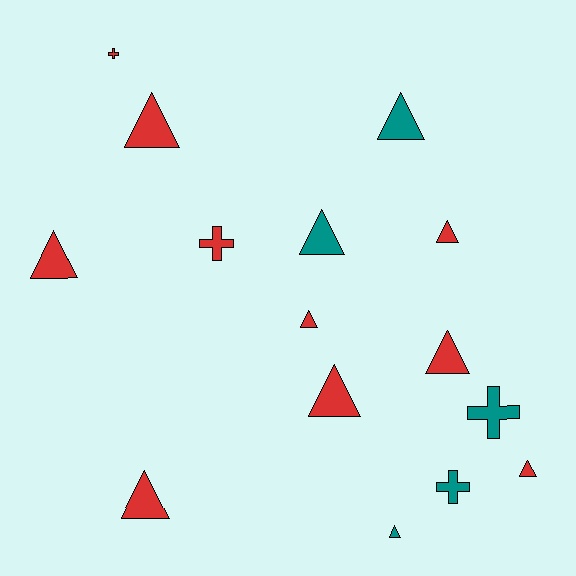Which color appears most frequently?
Red, with 10 objects.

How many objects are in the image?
There are 15 objects.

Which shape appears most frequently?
Triangle, with 11 objects.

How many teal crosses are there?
There are 2 teal crosses.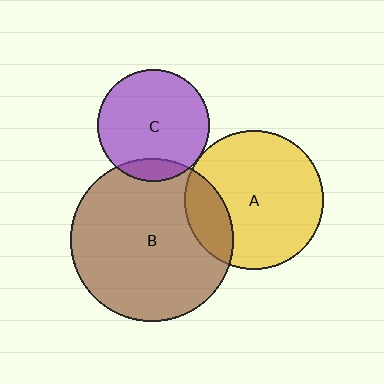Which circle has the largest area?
Circle B (brown).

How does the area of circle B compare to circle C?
Approximately 2.1 times.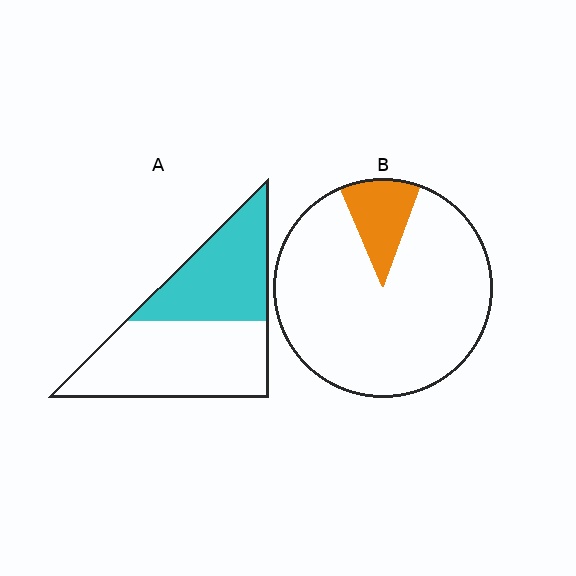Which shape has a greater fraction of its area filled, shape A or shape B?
Shape A.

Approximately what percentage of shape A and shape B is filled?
A is approximately 40% and B is approximately 10%.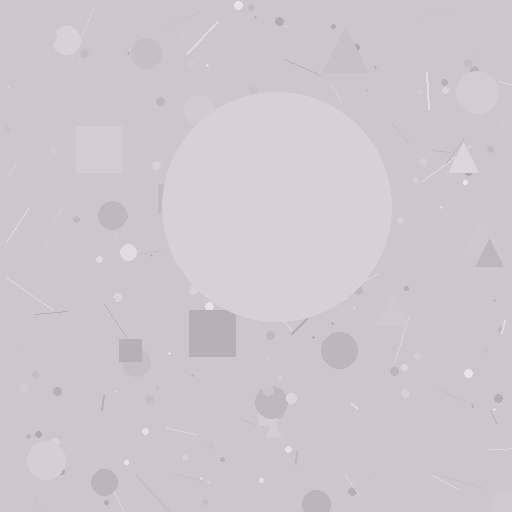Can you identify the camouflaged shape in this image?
The camouflaged shape is a circle.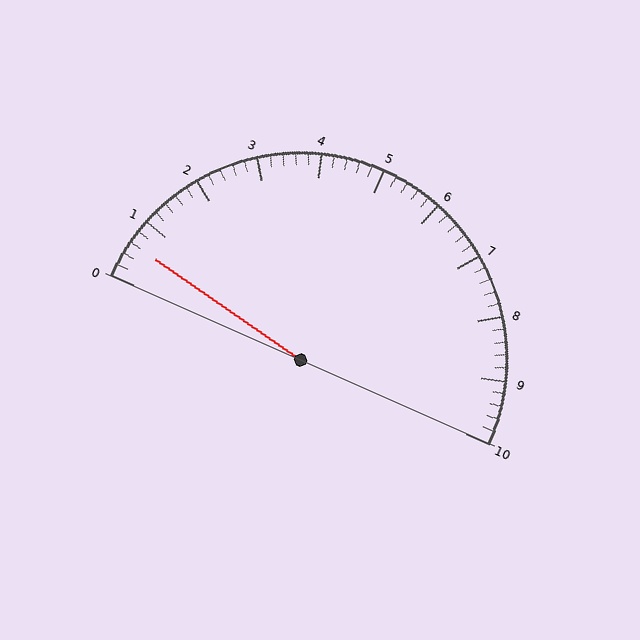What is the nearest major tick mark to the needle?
The nearest major tick mark is 1.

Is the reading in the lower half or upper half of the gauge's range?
The reading is in the lower half of the range (0 to 10).